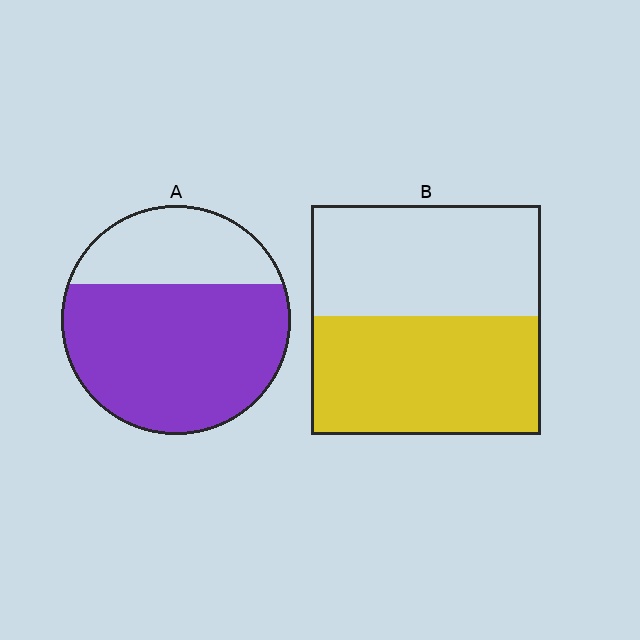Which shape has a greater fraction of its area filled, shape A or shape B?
Shape A.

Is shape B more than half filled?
Roughly half.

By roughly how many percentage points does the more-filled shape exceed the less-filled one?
By roughly 20 percentage points (A over B).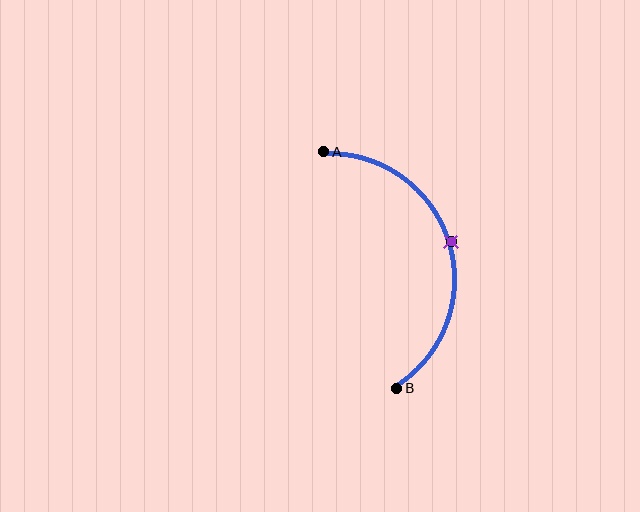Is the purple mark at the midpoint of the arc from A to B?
Yes. The purple mark lies on the arc at equal arc-length from both A and B — it is the arc midpoint.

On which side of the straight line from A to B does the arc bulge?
The arc bulges to the right of the straight line connecting A and B.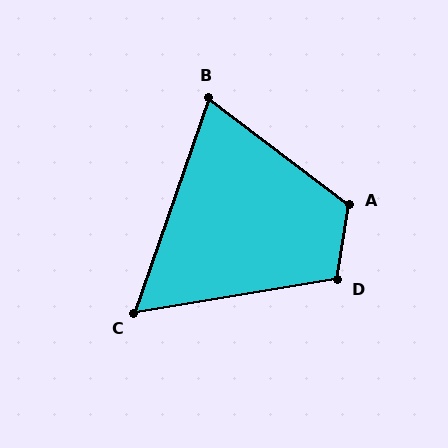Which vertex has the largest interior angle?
A, at approximately 119 degrees.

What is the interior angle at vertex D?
Approximately 108 degrees (obtuse).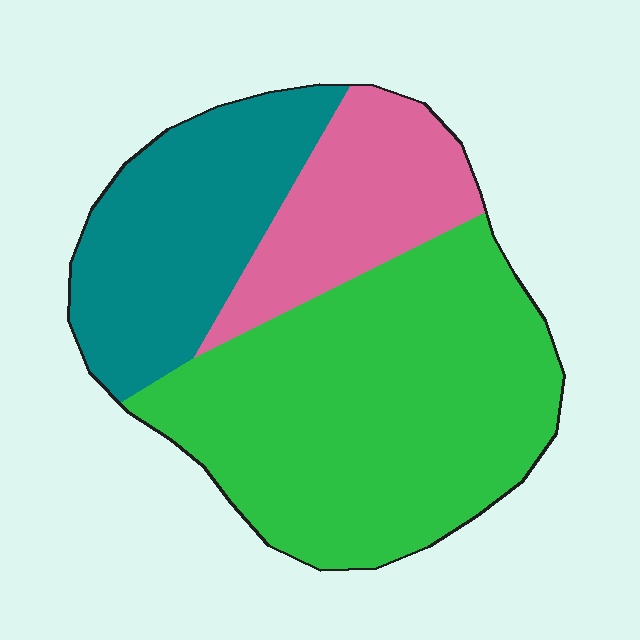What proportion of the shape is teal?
Teal takes up about one quarter (1/4) of the shape.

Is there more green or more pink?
Green.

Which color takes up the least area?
Pink, at roughly 20%.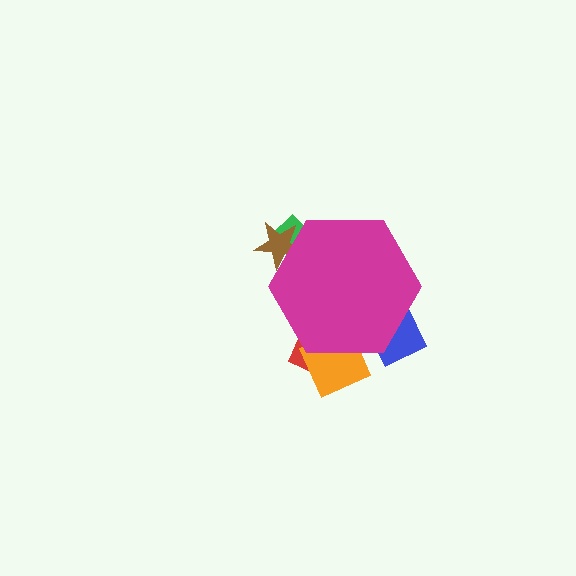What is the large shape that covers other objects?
A magenta hexagon.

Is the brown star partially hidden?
Yes, the brown star is partially hidden behind the magenta hexagon.